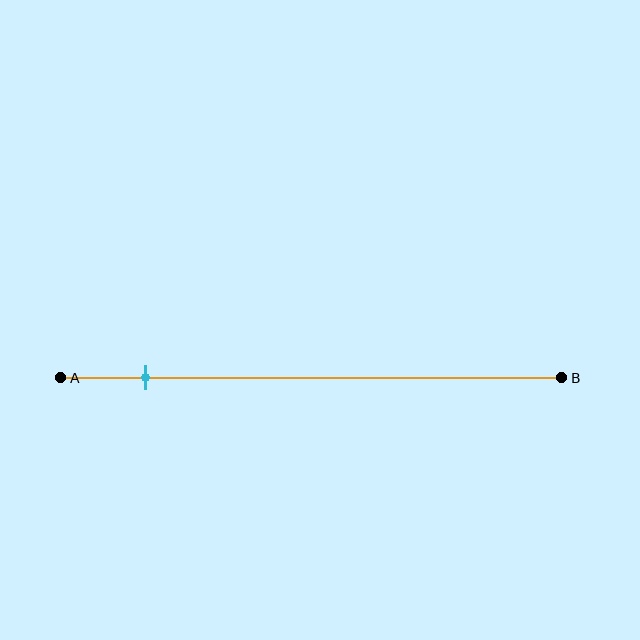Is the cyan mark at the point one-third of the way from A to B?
No, the mark is at about 15% from A, not at the 33% one-third point.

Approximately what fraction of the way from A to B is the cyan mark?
The cyan mark is approximately 15% of the way from A to B.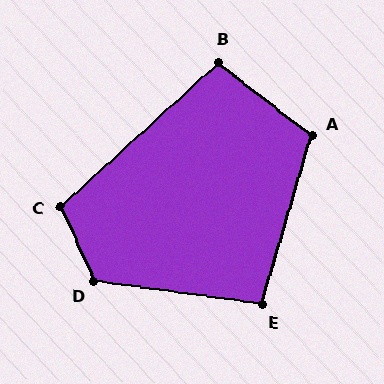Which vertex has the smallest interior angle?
E, at approximately 98 degrees.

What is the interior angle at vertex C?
Approximately 108 degrees (obtuse).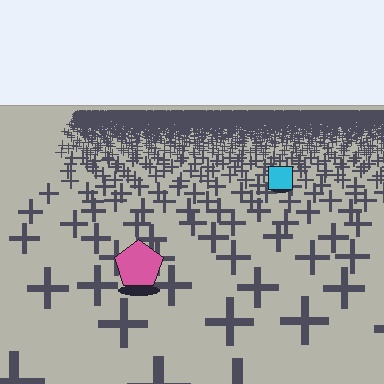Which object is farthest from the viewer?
The cyan square is farthest from the viewer. It appears smaller and the ground texture around it is denser.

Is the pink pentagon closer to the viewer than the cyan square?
Yes. The pink pentagon is closer — you can tell from the texture gradient: the ground texture is coarser near it.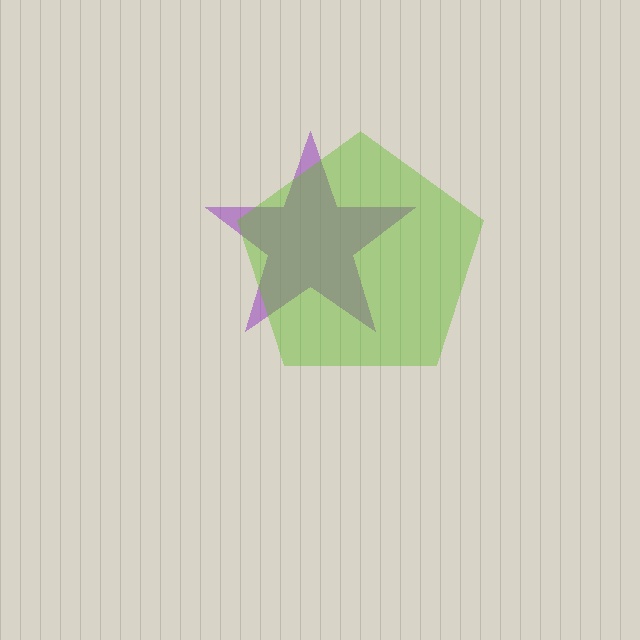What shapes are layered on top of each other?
The layered shapes are: a purple star, a lime pentagon.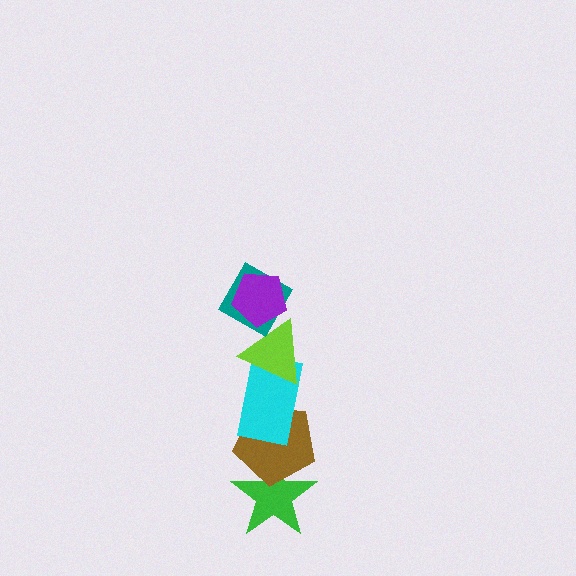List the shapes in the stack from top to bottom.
From top to bottom: the purple pentagon, the teal diamond, the lime triangle, the cyan rectangle, the brown pentagon, the green star.